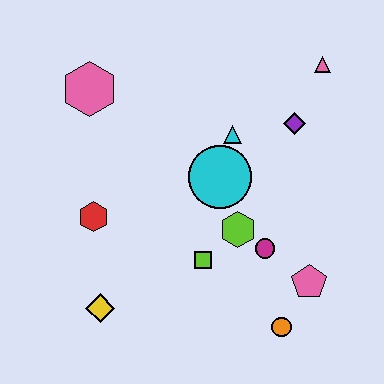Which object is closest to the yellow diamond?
The red hexagon is closest to the yellow diamond.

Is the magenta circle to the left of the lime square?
No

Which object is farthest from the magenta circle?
The pink hexagon is farthest from the magenta circle.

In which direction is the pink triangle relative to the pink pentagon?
The pink triangle is above the pink pentagon.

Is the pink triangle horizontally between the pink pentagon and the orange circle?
No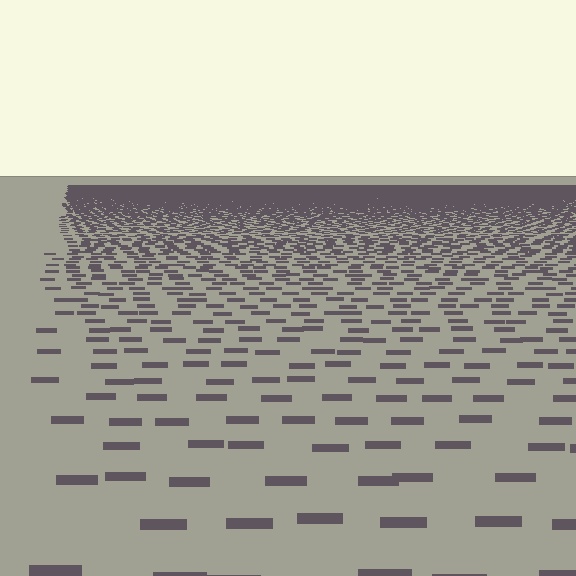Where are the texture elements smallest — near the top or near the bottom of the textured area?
Near the top.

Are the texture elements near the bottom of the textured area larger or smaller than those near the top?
Larger. Near the bottom, elements are closer to the viewer and appear at a bigger on-screen size.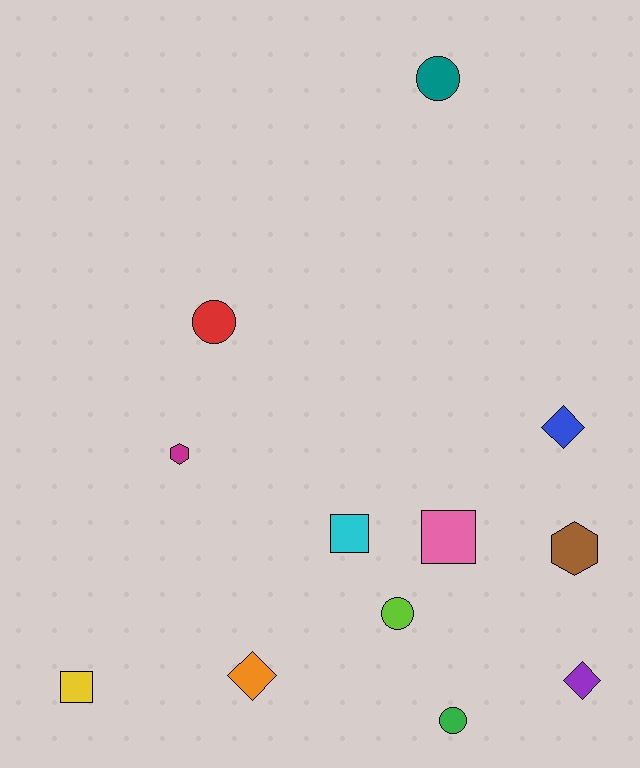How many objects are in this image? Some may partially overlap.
There are 12 objects.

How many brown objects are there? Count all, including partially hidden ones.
There is 1 brown object.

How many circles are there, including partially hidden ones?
There are 4 circles.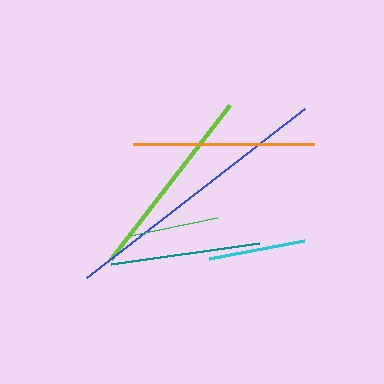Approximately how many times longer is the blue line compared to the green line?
The blue line is approximately 3.1 times the length of the green line.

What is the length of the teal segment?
The teal segment is approximately 149 pixels long.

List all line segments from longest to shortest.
From longest to shortest: blue, lime, orange, teal, cyan, green.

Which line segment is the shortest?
The green line is the shortest at approximately 89 pixels.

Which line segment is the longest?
The blue line is the longest at approximately 276 pixels.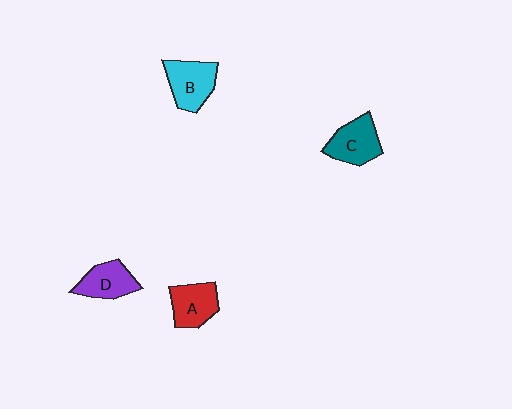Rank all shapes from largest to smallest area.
From largest to smallest: B (cyan), C (teal), A (red), D (purple).